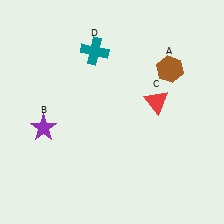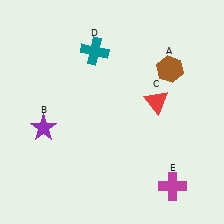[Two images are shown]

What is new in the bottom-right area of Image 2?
A magenta cross (E) was added in the bottom-right area of Image 2.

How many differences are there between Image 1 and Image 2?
There is 1 difference between the two images.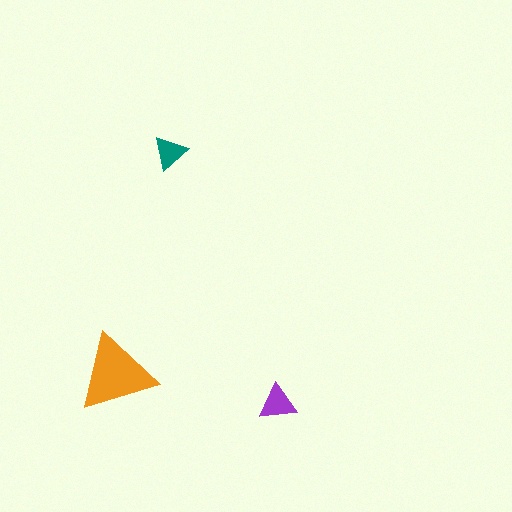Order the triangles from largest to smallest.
the orange one, the purple one, the teal one.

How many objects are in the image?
There are 3 objects in the image.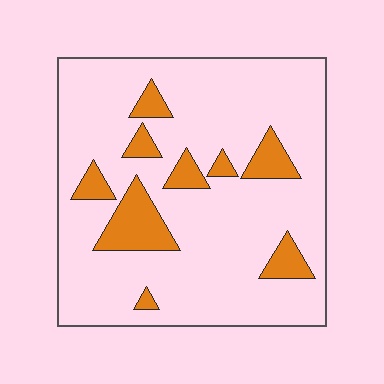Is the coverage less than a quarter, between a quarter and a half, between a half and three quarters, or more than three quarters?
Less than a quarter.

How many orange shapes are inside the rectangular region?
9.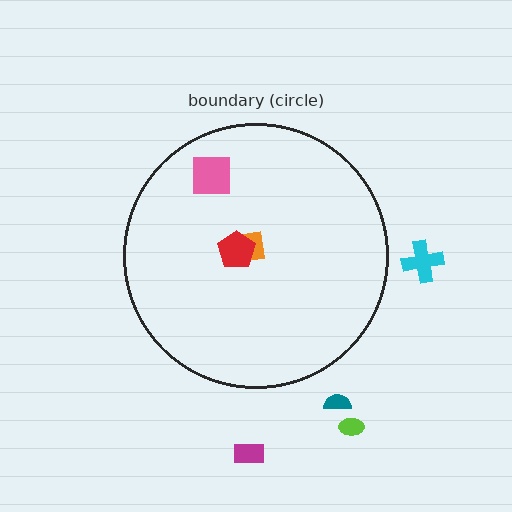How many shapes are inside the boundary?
3 inside, 4 outside.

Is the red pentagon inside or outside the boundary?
Inside.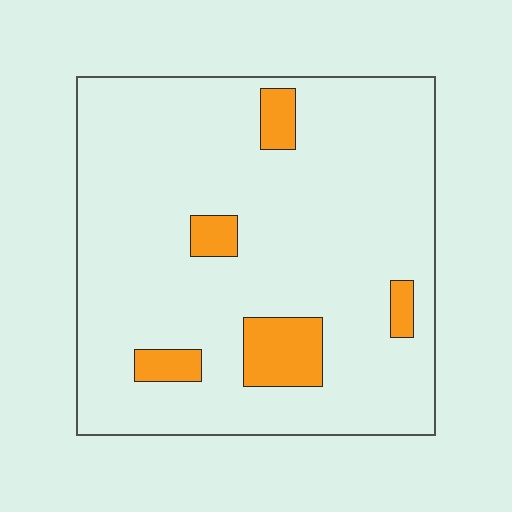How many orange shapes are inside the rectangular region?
5.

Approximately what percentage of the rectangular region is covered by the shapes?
Approximately 10%.